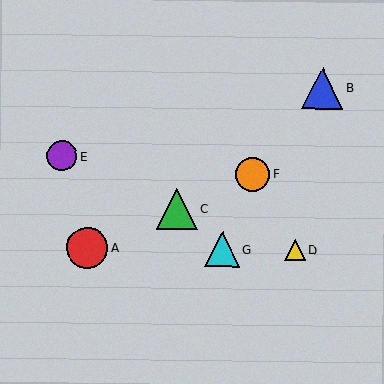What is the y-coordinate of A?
Object A is at y≈248.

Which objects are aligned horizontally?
Objects A, D, G are aligned horizontally.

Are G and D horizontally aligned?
Yes, both are at y≈249.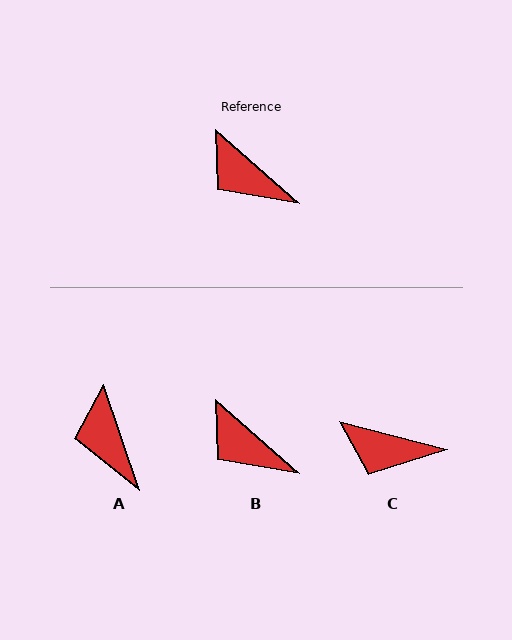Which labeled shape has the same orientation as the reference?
B.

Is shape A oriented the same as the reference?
No, it is off by about 30 degrees.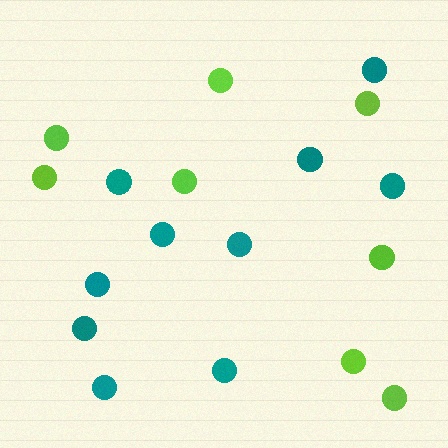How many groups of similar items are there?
There are 2 groups: one group of teal circles (10) and one group of lime circles (8).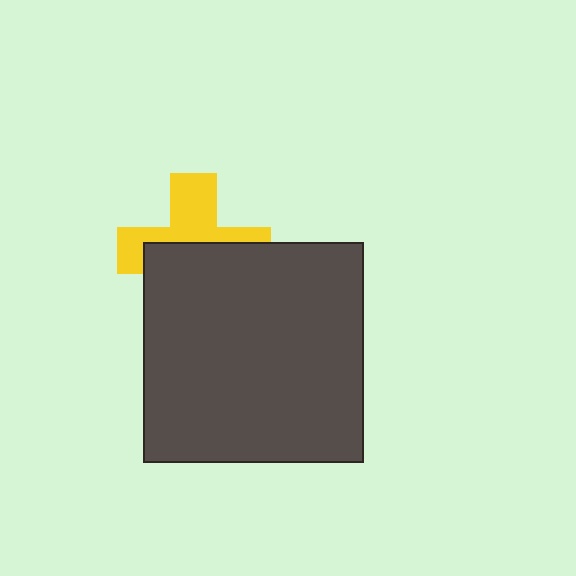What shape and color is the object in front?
The object in front is a dark gray square.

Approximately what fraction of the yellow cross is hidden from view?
Roughly 55% of the yellow cross is hidden behind the dark gray square.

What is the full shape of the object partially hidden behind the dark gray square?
The partially hidden object is a yellow cross.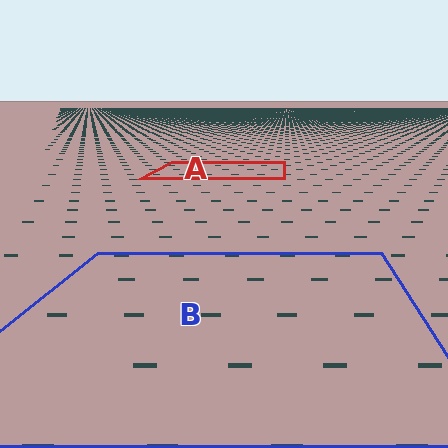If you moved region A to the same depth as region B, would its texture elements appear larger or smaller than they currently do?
They would appear larger. At a closer depth, the same texture elements are projected at a bigger on-screen size.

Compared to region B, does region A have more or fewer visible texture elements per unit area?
Region A has more texture elements per unit area — they are packed more densely because it is farther away.